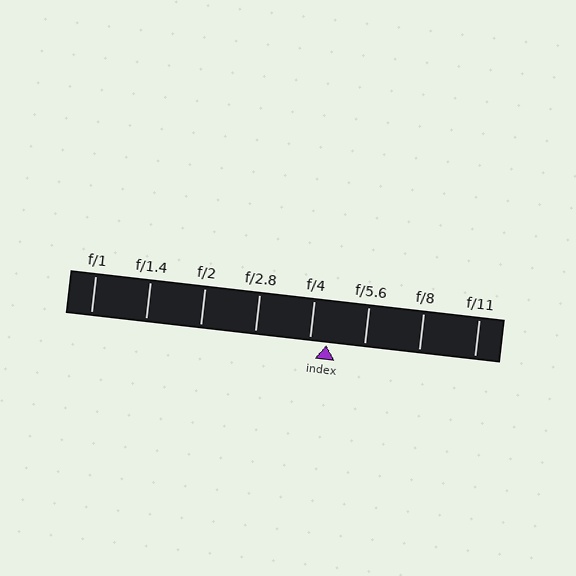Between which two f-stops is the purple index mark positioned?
The index mark is between f/4 and f/5.6.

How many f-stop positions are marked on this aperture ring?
There are 8 f-stop positions marked.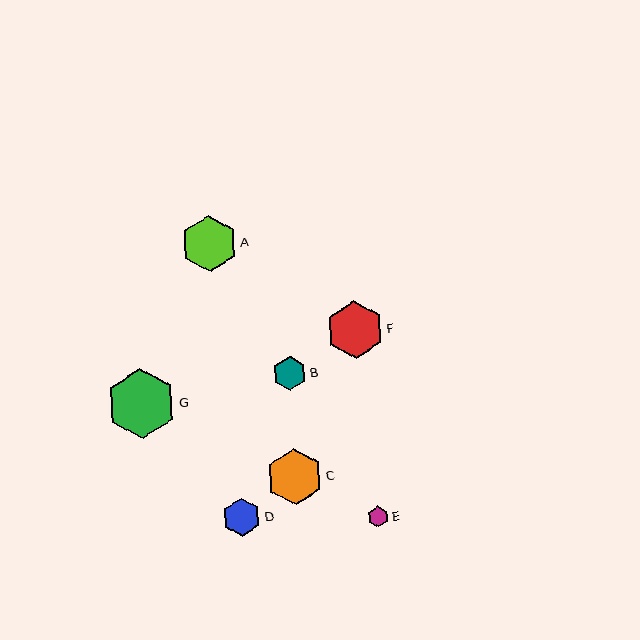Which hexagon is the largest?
Hexagon G is the largest with a size of approximately 70 pixels.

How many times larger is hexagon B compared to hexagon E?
Hexagon B is approximately 1.6 times the size of hexagon E.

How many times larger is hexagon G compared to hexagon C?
Hexagon G is approximately 1.2 times the size of hexagon C.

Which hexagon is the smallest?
Hexagon E is the smallest with a size of approximately 21 pixels.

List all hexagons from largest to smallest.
From largest to smallest: G, F, C, A, D, B, E.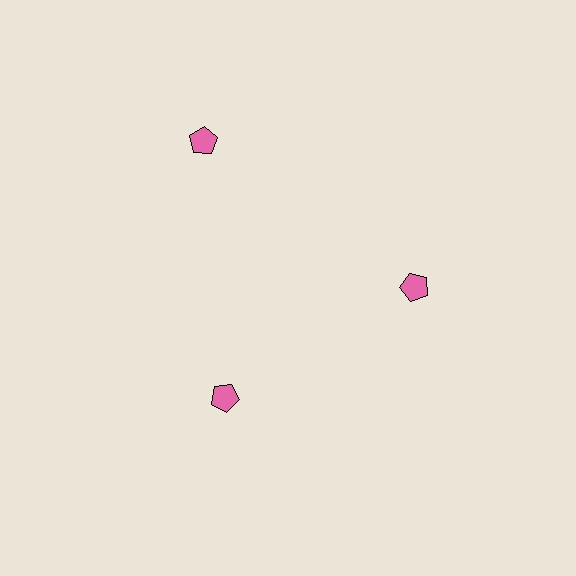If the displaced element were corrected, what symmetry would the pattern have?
It would have 3-fold rotational symmetry — the pattern would map onto itself every 120 degrees.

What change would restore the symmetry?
The symmetry would be restored by moving it inward, back onto the ring so that all 3 pentagons sit at equal angles and equal distance from the center.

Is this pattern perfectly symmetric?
No. The 3 pink pentagons are arranged in a ring, but one element near the 11 o'clock position is pushed outward from the center, breaking the 3-fold rotational symmetry.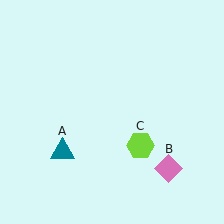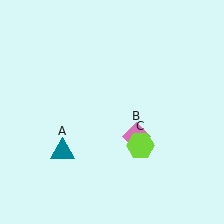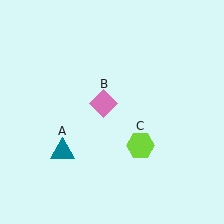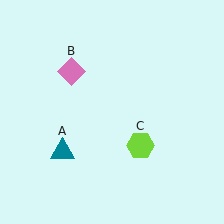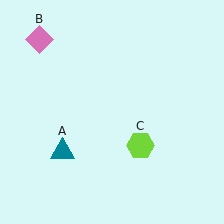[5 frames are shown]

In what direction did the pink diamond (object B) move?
The pink diamond (object B) moved up and to the left.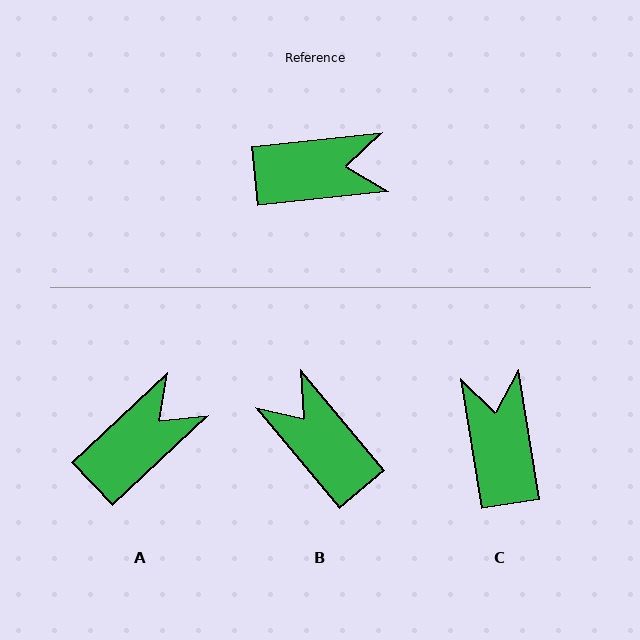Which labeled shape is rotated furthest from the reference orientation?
B, about 124 degrees away.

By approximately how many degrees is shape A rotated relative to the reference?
Approximately 37 degrees counter-clockwise.